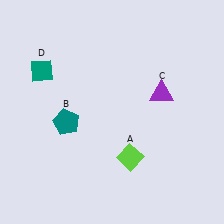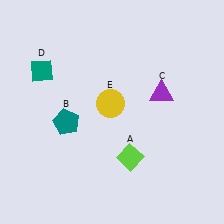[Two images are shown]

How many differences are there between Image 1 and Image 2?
There is 1 difference between the two images.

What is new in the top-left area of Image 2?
A yellow circle (E) was added in the top-left area of Image 2.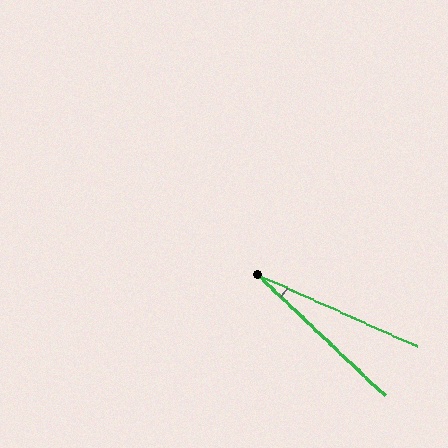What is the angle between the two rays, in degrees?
Approximately 19 degrees.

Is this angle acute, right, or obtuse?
It is acute.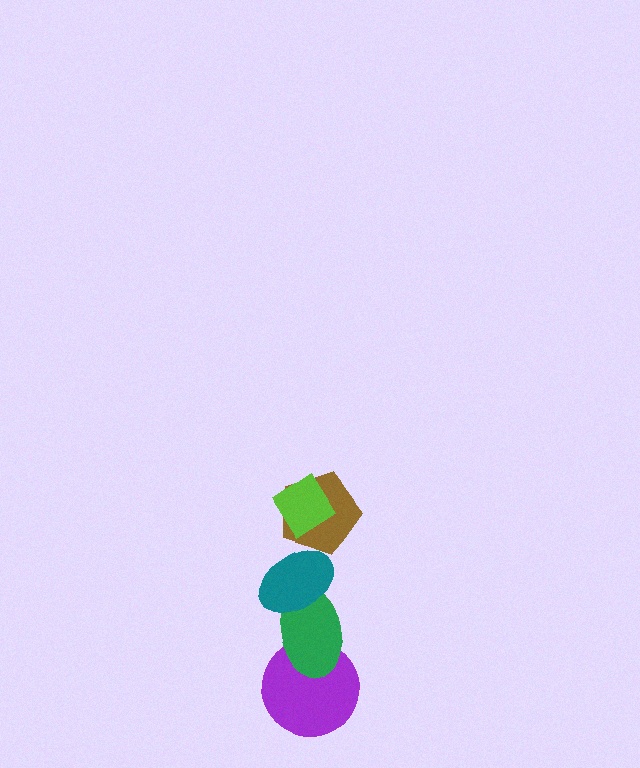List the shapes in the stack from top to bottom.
From top to bottom: the lime diamond, the brown pentagon, the teal ellipse, the green ellipse, the purple circle.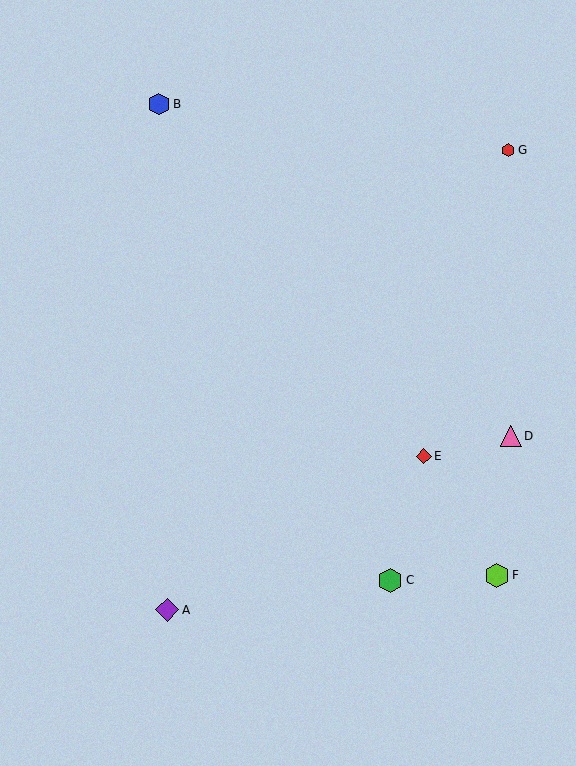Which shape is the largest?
The green hexagon (labeled C) is the largest.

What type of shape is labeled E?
Shape E is a red diamond.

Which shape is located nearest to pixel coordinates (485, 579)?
The lime hexagon (labeled F) at (497, 575) is nearest to that location.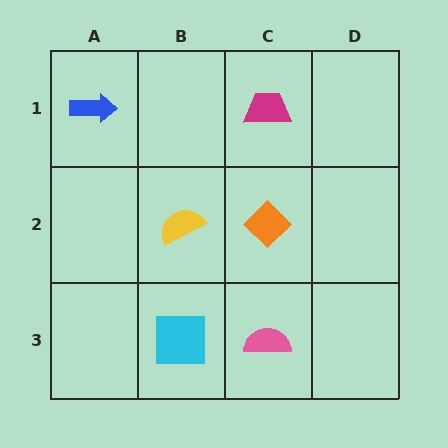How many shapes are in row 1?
2 shapes.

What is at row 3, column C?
A pink semicircle.